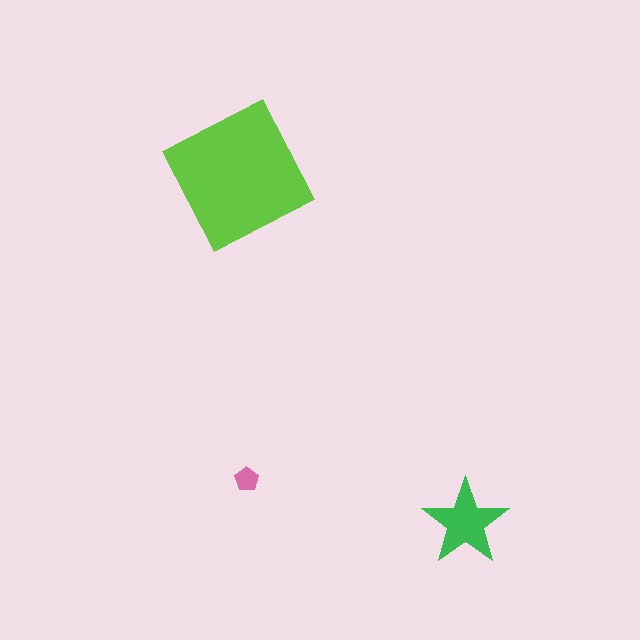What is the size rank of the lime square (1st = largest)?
1st.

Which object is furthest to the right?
The green star is rightmost.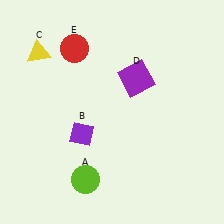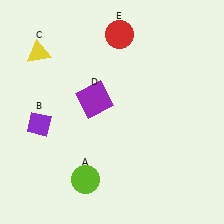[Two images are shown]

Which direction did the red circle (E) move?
The red circle (E) moved right.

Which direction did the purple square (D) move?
The purple square (D) moved left.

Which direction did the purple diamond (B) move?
The purple diamond (B) moved left.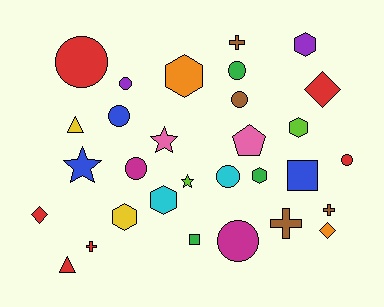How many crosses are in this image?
There are 4 crosses.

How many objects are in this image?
There are 30 objects.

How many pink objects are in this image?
There are 2 pink objects.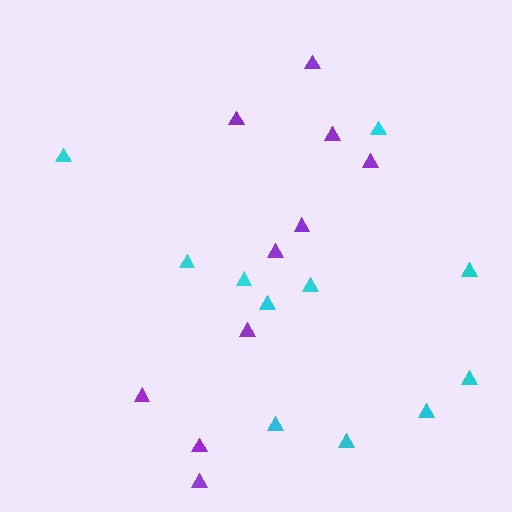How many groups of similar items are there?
There are 2 groups: one group of cyan triangles (11) and one group of purple triangles (10).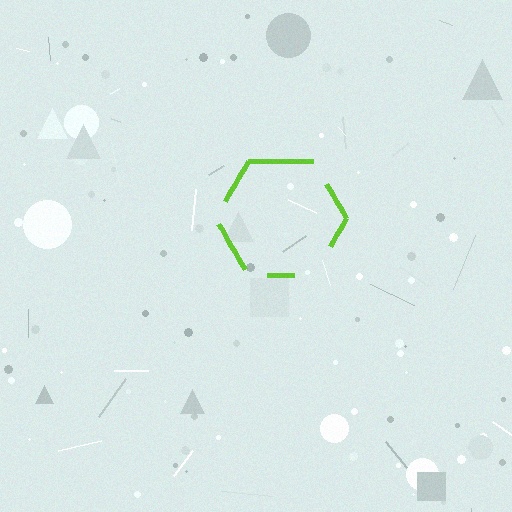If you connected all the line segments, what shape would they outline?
They would outline a hexagon.